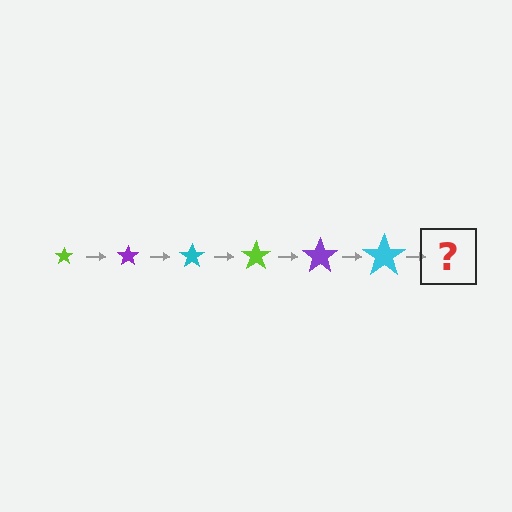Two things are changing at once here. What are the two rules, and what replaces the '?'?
The two rules are that the star grows larger each step and the color cycles through lime, purple, and cyan. The '?' should be a lime star, larger than the previous one.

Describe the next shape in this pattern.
It should be a lime star, larger than the previous one.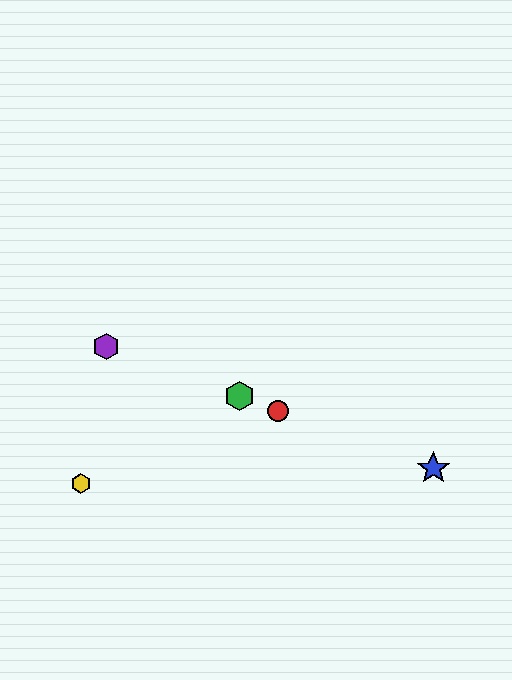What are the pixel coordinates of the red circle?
The red circle is at (278, 411).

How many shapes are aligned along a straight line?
4 shapes (the red circle, the blue star, the green hexagon, the purple hexagon) are aligned along a straight line.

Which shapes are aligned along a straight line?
The red circle, the blue star, the green hexagon, the purple hexagon are aligned along a straight line.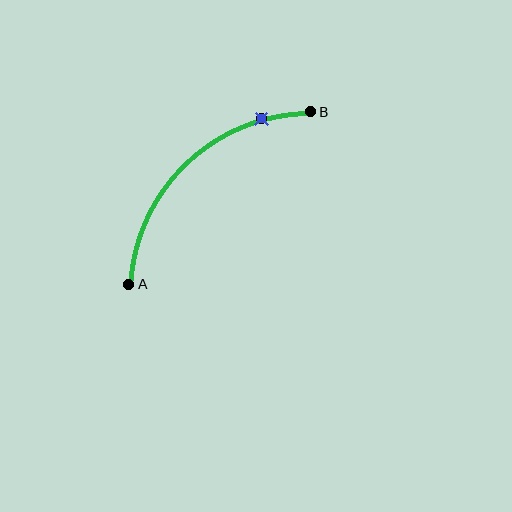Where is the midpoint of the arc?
The arc midpoint is the point on the curve farthest from the straight line joining A and B. It sits above and to the left of that line.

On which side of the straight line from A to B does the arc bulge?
The arc bulges above and to the left of the straight line connecting A and B.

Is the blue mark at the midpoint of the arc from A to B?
No. The blue mark lies on the arc but is closer to endpoint B. The arc midpoint would be at the point on the curve equidistant along the arc from both A and B.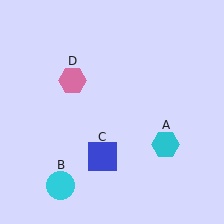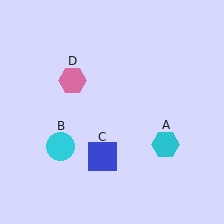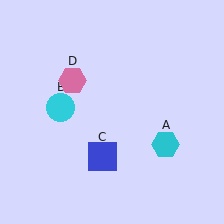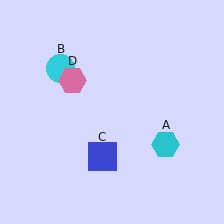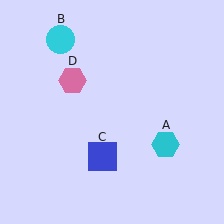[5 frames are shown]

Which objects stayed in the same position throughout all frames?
Cyan hexagon (object A) and blue square (object C) and pink hexagon (object D) remained stationary.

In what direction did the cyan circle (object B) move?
The cyan circle (object B) moved up.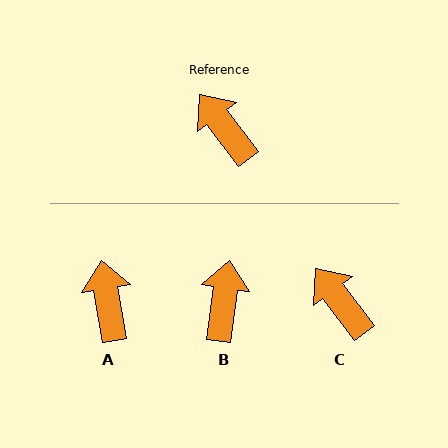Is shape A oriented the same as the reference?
No, it is off by about 27 degrees.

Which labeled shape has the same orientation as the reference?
C.